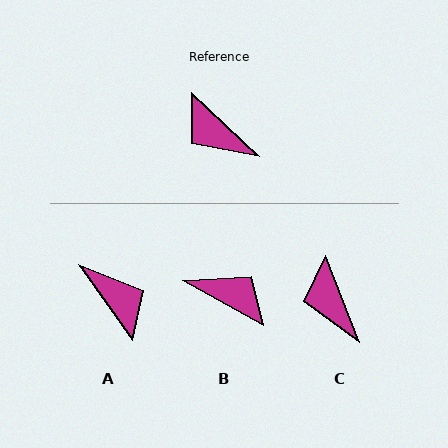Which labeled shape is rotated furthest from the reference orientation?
A, about 169 degrees away.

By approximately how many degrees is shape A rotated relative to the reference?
Approximately 169 degrees counter-clockwise.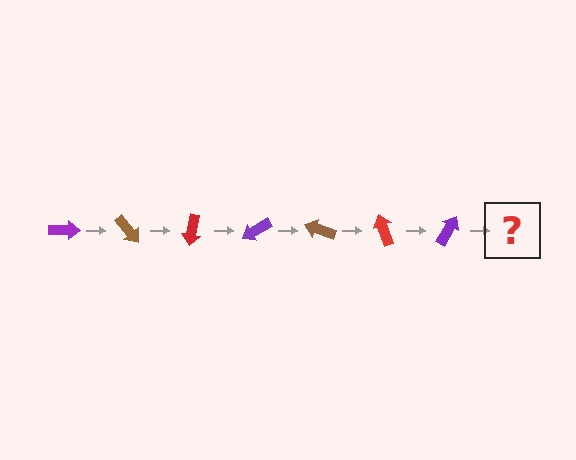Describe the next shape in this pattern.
It should be a brown arrow, rotated 350 degrees from the start.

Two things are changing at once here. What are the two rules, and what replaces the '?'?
The two rules are that it rotates 50 degrees each step and the color cycles through purple, brown, and red. The '?' should be a brown arrow, rotated 350 degrees from the start.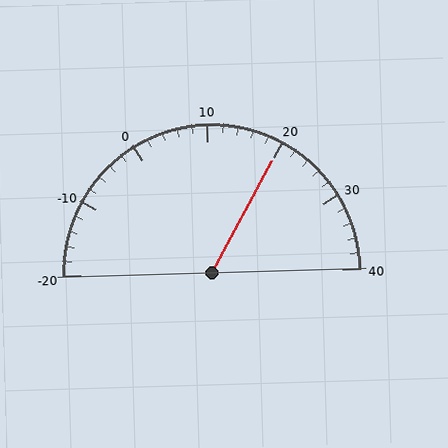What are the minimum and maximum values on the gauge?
The gauge ranges from -20 to 40.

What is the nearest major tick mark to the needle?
The nearest major tick mark is 20.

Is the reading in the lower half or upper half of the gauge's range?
The reading is in the upper half of the range (-20 to 40).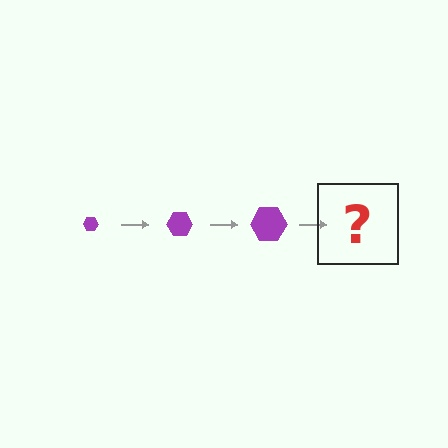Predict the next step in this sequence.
The next step is a purple hexagon, larger than the previous one.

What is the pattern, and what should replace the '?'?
The pattern is that the hexagon gets progressively larger each step. The '?' should be a purple hexagon, larger than the previous one.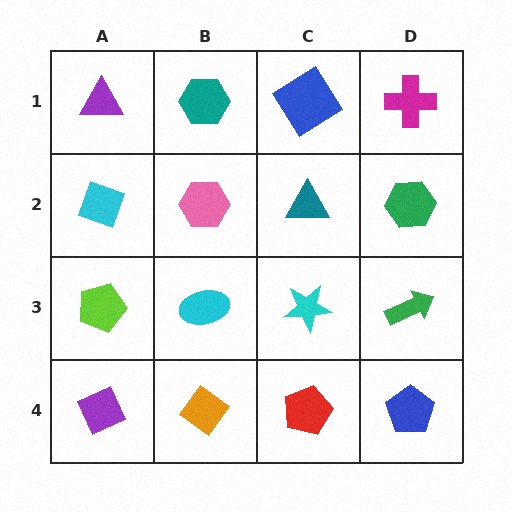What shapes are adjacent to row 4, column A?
A lime pentagon (row 3, column A), an orange diamond (row 4, column B).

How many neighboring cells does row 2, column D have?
3.